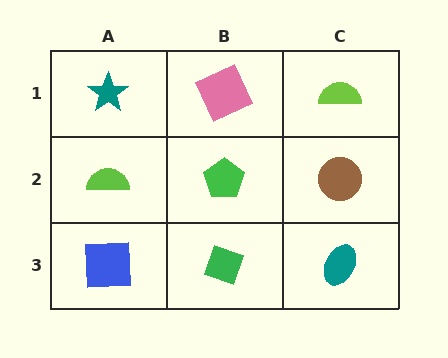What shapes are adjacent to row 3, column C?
A brown circle (row 2, column C), a green diamond (row 3, column B).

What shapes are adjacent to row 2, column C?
A lime semicircle (row 1, column C), a teal ellipse (row 3, column C), a green pentagon (row 2, column B).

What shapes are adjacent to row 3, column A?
A lime semicircle (row 2, column A), a green diamond (row 3, column B).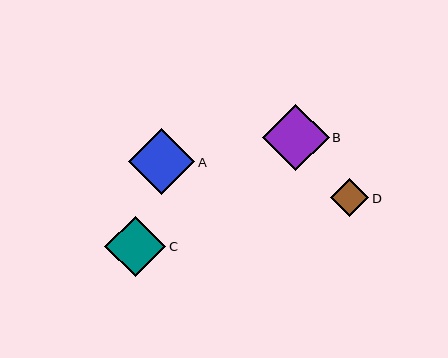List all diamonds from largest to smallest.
From largest to smallest: B, A, C, D.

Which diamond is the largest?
Diamond B is the largest with a size of approximately 67 pixels.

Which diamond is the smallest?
Diamond D is the smallest with a size of approximately 38 pixels.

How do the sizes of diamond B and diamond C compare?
Diamond B and diamond C are approximately the same size.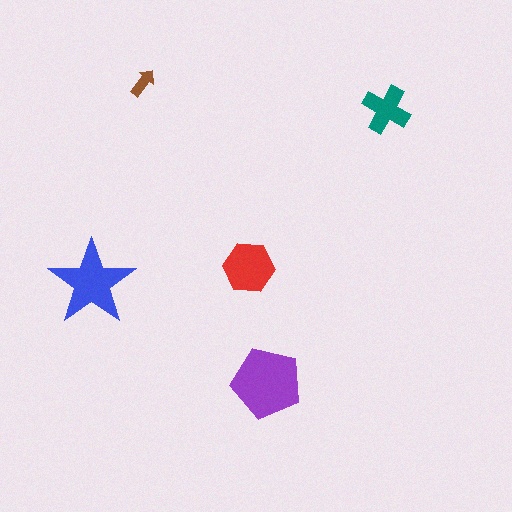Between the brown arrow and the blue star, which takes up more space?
The blue star.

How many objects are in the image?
There are 5 objects in the image.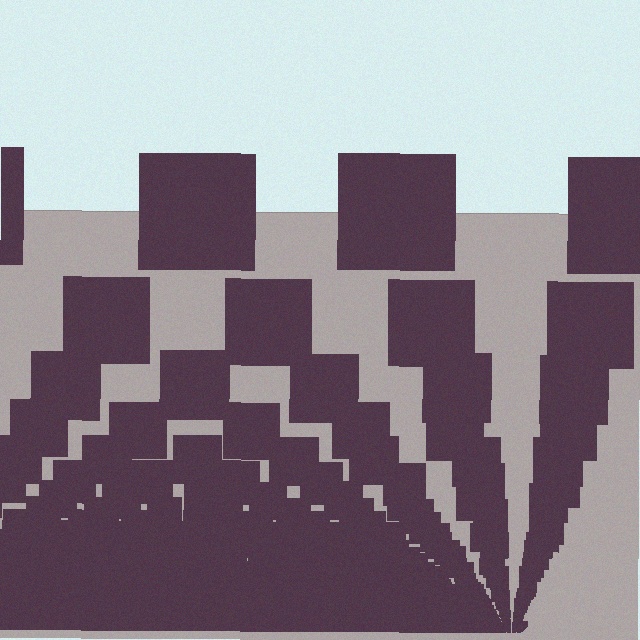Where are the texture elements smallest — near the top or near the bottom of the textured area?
Near the bottom.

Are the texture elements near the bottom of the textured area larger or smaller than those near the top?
Smaller. The gradient is inverted — elements near the bottom are smaller and denser.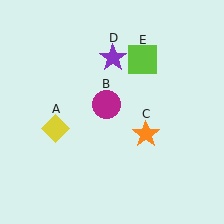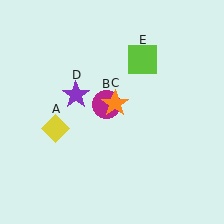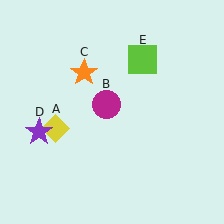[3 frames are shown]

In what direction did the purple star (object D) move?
The purple star (object D) moved down and to the left.